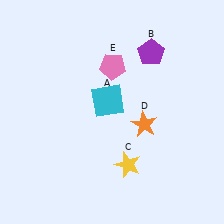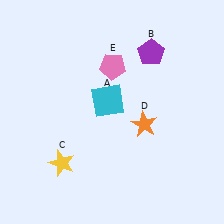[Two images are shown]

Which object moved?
The yellow star (C) moved left.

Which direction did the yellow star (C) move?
The yellow star (C) moved left.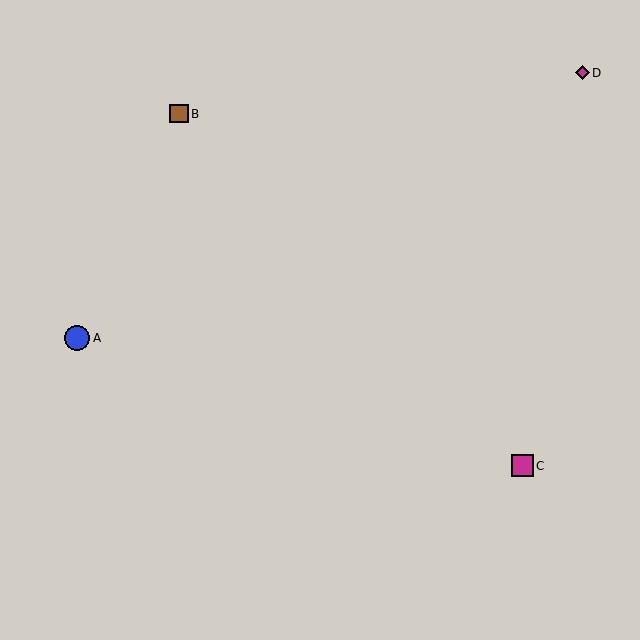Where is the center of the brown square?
The center of the brown square is at (179, 114).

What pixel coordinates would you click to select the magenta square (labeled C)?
Click at (523, 466) to select the magenta square C.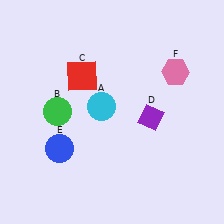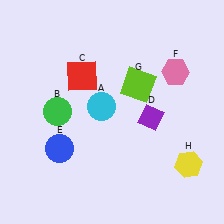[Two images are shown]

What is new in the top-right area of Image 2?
A lime square (G) was added in the top-right area of Image 2.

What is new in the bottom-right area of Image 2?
A yellow hexagon (H) was added in the bottom-right area of Image 2.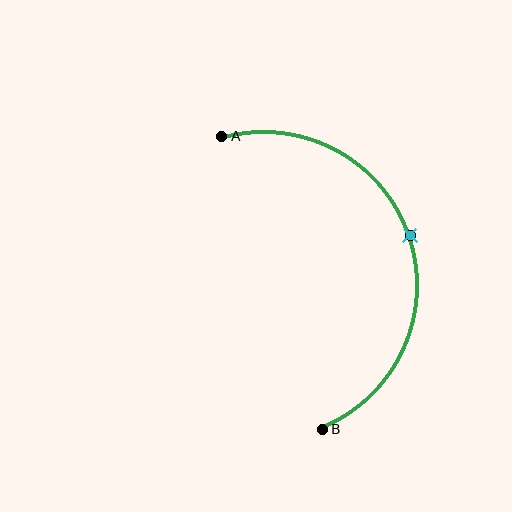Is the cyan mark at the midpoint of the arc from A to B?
Yes. The cyan mark lies on the arc at equal arc-length from both A and B — it is the arc midpoint.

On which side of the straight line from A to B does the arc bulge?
The arc bulges to the right of the straight line connecting A and B.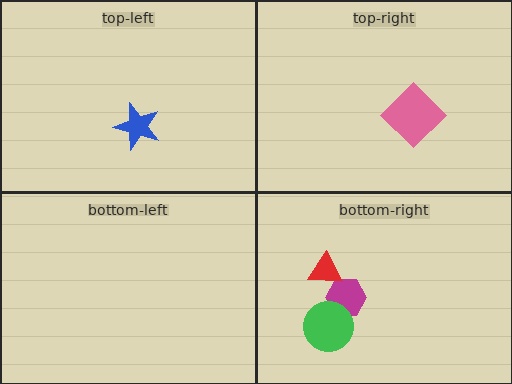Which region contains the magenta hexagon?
The bottom-right region.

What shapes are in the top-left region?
The blue star.